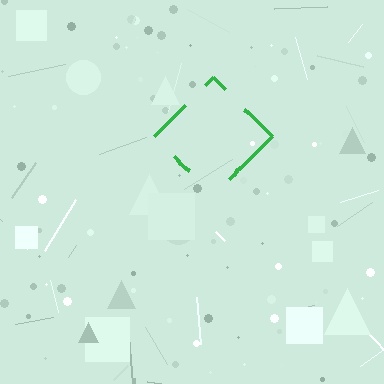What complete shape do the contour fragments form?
The contour fragments form a diamond.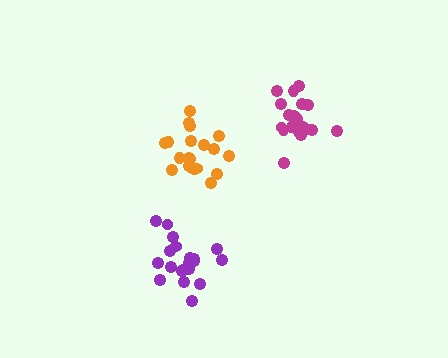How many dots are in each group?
Group 1: 20 dots, Group 2: 20 dots, Group 3: 21 dots (61 total).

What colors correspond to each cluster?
The clusters are colored: magenta, orange, purple.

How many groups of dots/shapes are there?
There are 3 groups.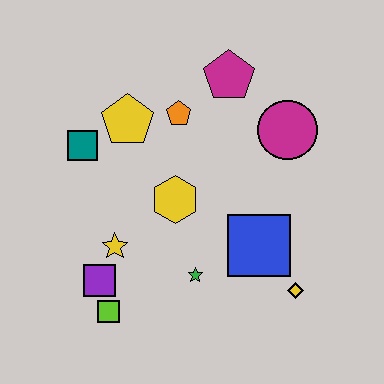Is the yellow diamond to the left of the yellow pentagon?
No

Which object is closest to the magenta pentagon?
The orange pentagon is closest to the magenta pentagon.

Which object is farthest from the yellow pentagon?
The yellow diamond is farthest from the yellow pentagon.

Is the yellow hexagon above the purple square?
Yes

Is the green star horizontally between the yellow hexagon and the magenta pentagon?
Yes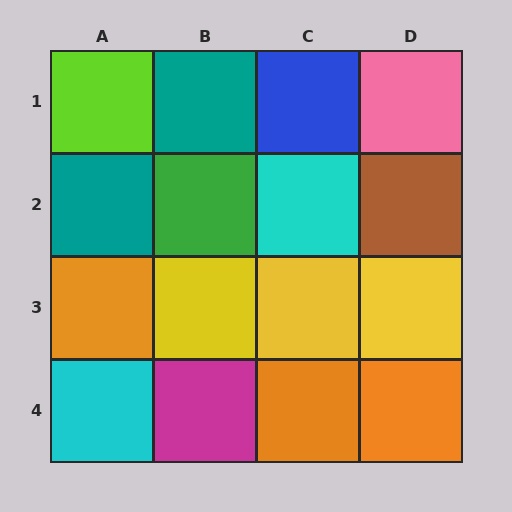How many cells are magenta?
1 cell is magenta.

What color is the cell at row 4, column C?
Orange.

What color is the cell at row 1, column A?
Lime.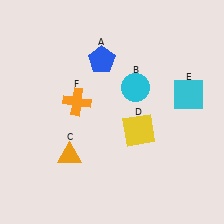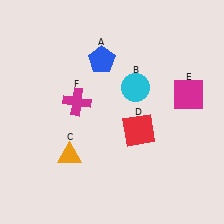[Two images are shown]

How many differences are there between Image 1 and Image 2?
There are 3 differences between the two images.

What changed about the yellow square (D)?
In Image 1, D is yellow. In Image 2, it changed to red.